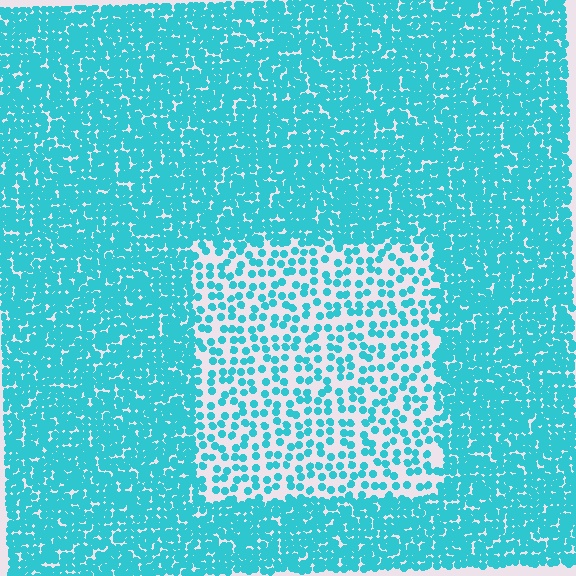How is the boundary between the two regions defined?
The boundary is defined by a change in element density (approximately 2.6x ratio). All elements are the same color, size, and shape.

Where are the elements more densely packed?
The elements are more densely packed outside the rectangle boundary.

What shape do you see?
I see a rectangle.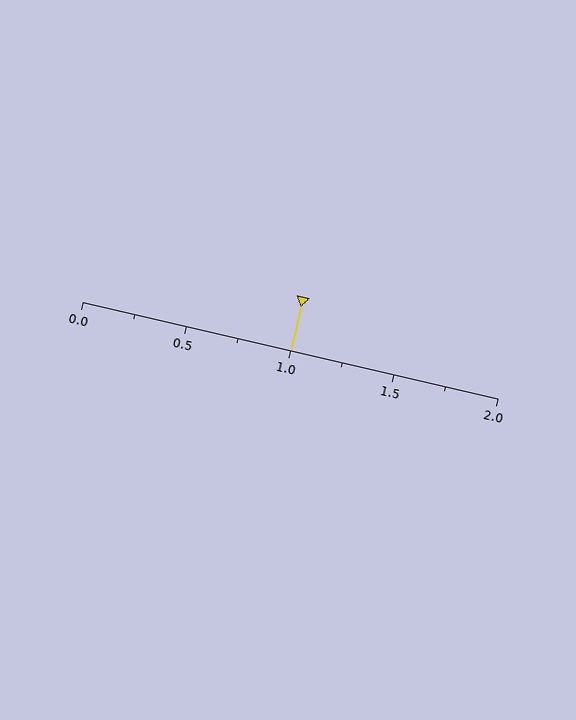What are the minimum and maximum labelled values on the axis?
The axis runs from 0.0 to 2.0.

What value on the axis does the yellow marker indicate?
The marker indicates approximately 1.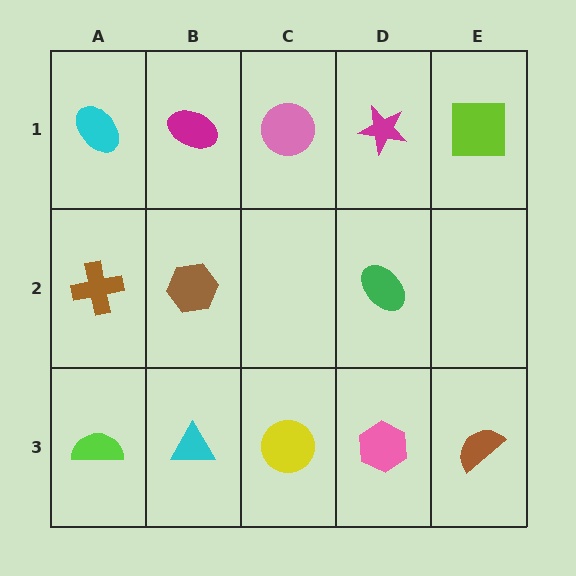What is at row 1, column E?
A lime square.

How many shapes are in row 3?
5 shapes.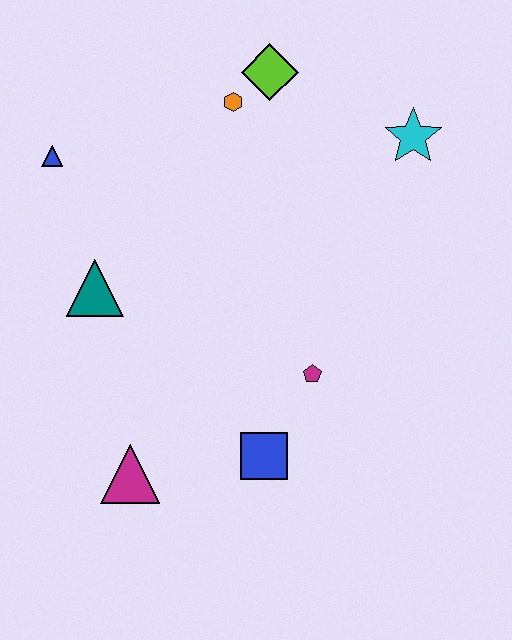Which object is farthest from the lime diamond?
The magenta triangle is farthest from the lime diamond.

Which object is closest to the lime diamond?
The orange hexagon is closest to the lime diamond.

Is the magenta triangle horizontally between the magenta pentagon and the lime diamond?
No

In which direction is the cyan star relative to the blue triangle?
The cyan star is to the right of the blue triangle.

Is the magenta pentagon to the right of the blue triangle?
Yes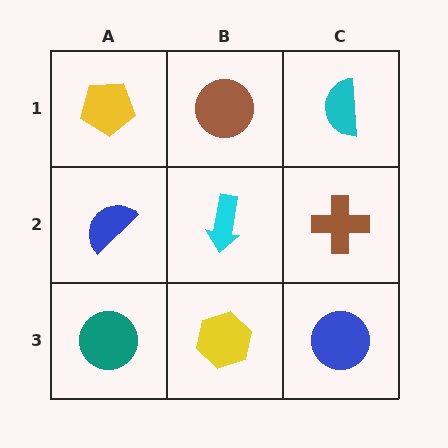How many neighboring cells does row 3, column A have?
2.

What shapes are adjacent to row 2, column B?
A brown circle (row 1, column B), a yellow hexagon (row 3, column B), a blue semicircle (row 2, column A), a brown cross (row 2, column C).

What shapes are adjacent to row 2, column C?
A cyan semicircle (row 1, column C), a blue circle (row 3, column C), a cyan arrow (row 2, column B).